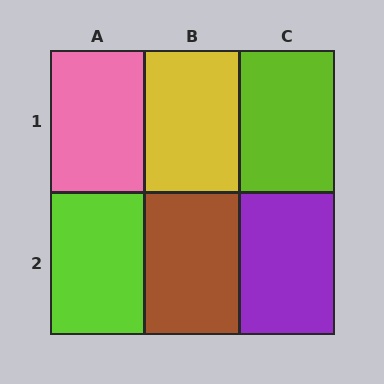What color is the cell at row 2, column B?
Brown.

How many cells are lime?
2 cells are lime.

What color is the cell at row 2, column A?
Lime.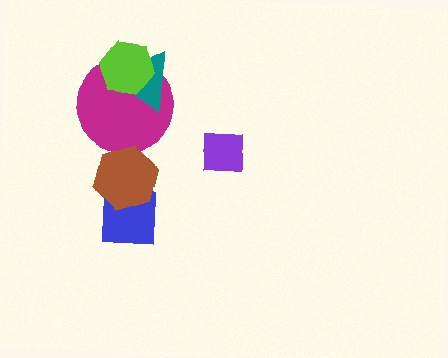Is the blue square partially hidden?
Yes, it is partially covered by another shape.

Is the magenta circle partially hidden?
Yes, it is partially covered by another shape.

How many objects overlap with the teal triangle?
2 objects overlap with the teal triangle.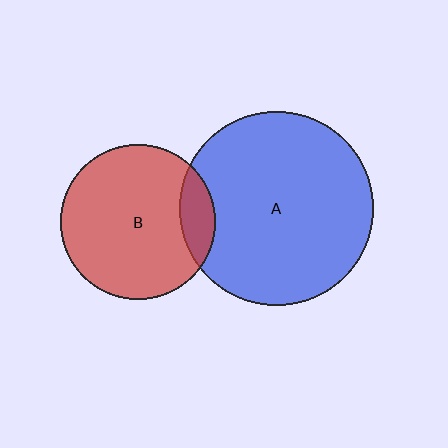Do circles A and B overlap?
Yes.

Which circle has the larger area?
Circle A (blue).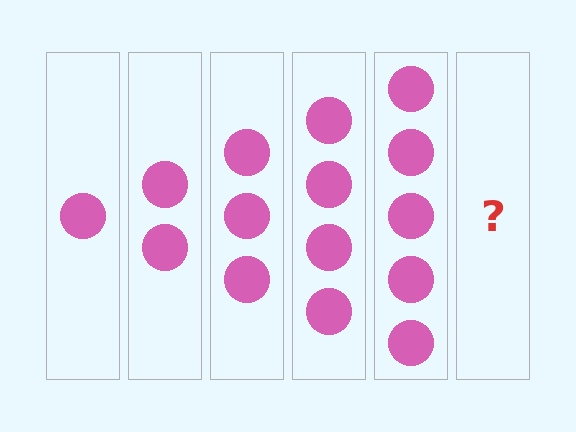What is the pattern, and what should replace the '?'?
The pattern is that each step adds one more circle. The '?' should be 6 circles.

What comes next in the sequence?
The next element should be 6 circles.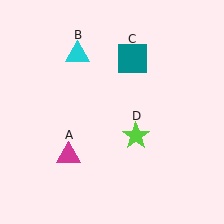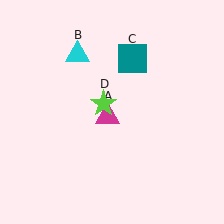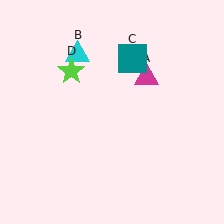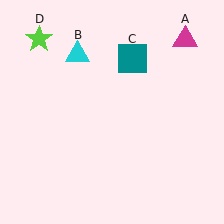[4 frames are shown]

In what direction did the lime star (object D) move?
The lime star (object D) moved up and to the left.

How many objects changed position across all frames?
2 objects changed position: magenta triangle (object A), lime star (object D).